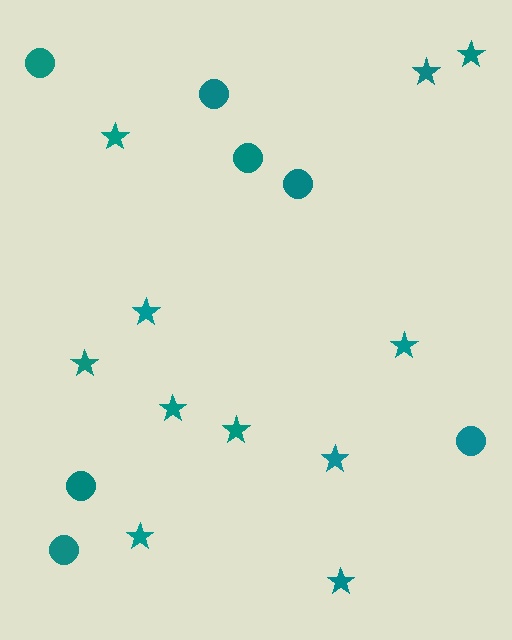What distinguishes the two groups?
There are 2 groups: one group of circles (7) and one group of stars (11).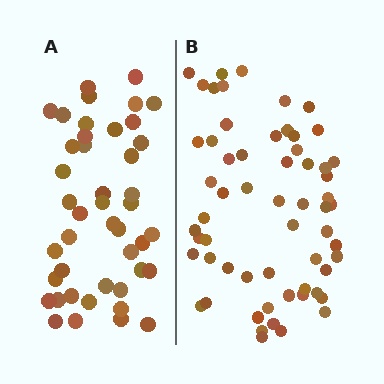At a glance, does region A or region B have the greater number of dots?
Region B (the right region) has more dots.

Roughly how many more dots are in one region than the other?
Region B has approximately 15 more dots than region A.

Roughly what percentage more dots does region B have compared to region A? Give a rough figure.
About 35% more.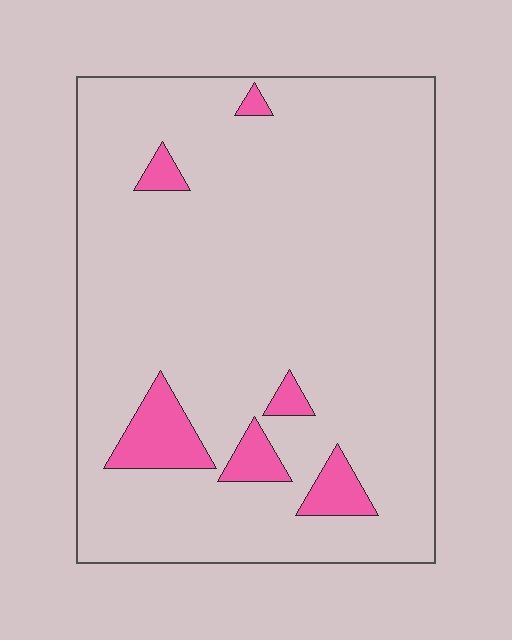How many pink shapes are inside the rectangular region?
6.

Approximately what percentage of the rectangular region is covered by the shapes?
Approximately 10%.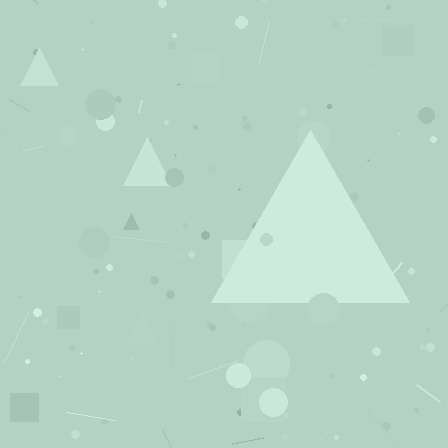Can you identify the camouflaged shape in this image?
The camouflaged shape is a triangle.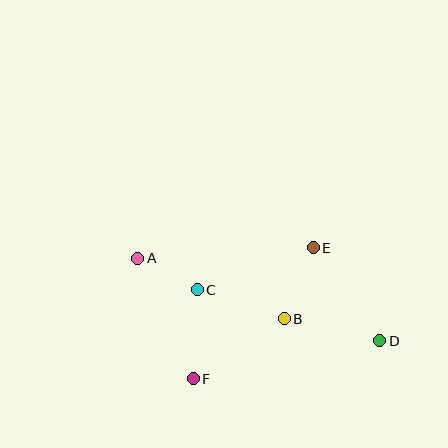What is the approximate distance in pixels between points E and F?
The distance between E and F is approximately 178 pixels.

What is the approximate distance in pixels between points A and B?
The distance between A and B is approximately 159 pixels.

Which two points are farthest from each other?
Points A and D are farthest from each other.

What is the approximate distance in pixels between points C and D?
The distance between C and D is approximately 189 pixels.